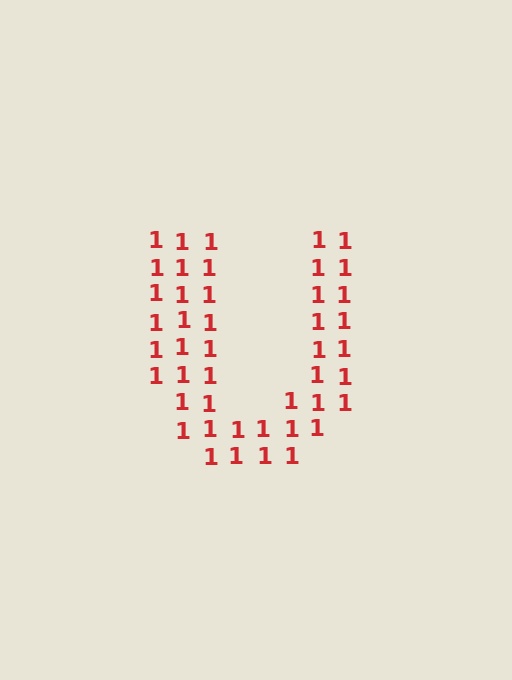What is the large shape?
The large shape is the letter U.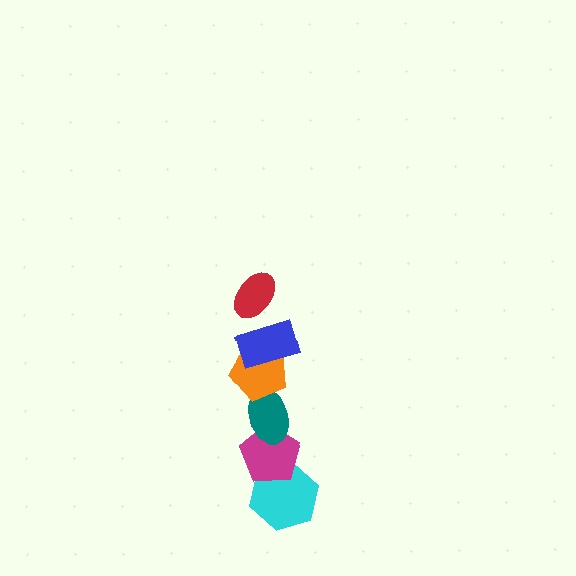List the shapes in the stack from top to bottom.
From top to bottom: the red ellipse, the blue rectangle, the orange pentagon, the teal ellipse, the magenta pentagon, the cyan hexagon.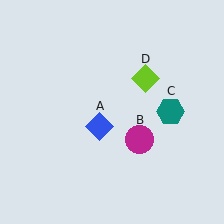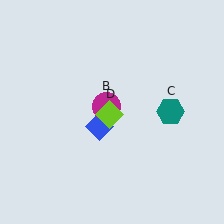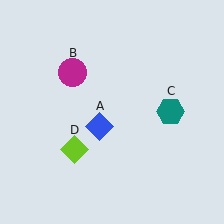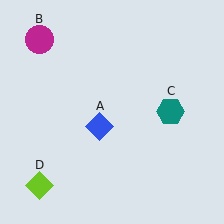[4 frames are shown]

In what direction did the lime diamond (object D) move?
The lime diamond (object D) moved down and to the left.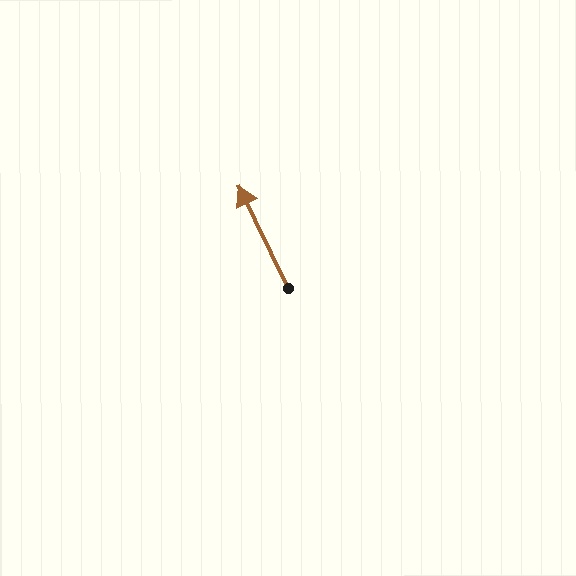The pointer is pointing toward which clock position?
Roughly 11 o'clock.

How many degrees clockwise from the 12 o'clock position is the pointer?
Approximately 334 degrees.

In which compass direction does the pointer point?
Northwest.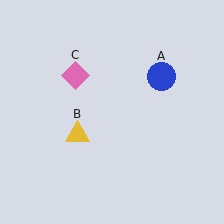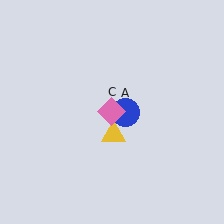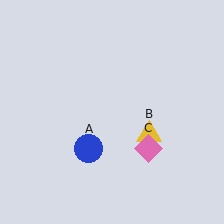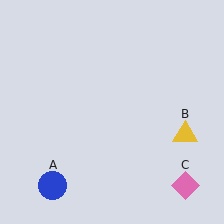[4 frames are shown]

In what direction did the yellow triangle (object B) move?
The yellow triangle (object B) moved right.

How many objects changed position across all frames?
3 objects changed position: blue circle (object A), yellow triangle (object B), pink diamond (object C).